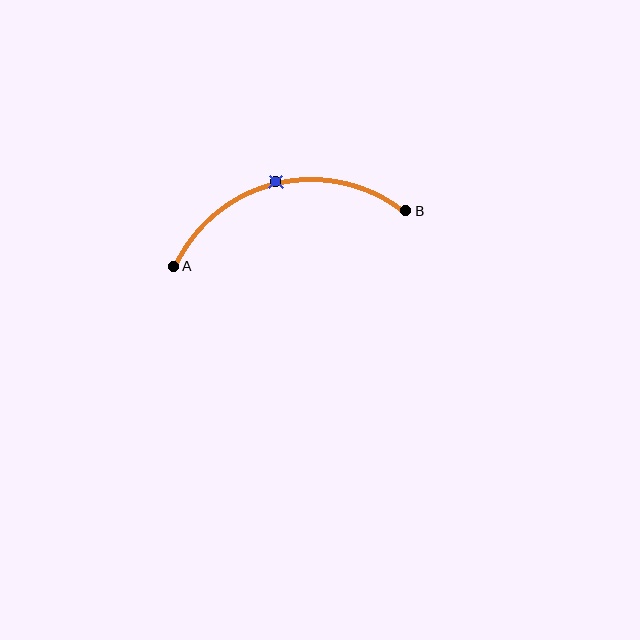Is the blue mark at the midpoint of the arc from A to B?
Yes. The blue mark lies on the arc at equal arc-length from both A and B — it is the arc midpoint.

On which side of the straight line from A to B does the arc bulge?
The arc bulges above the straight line connecting A and B.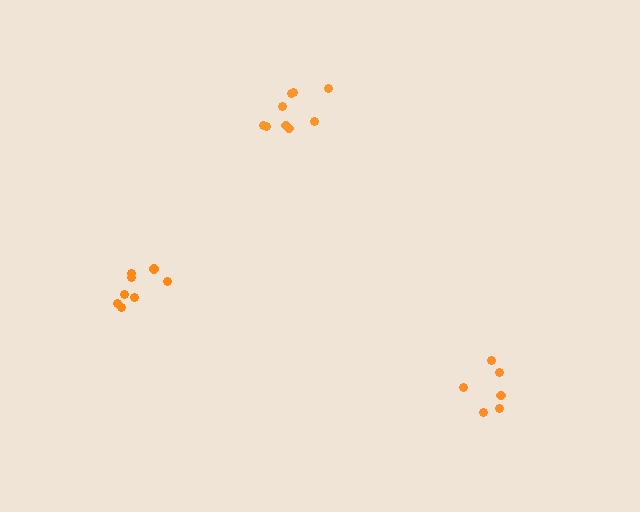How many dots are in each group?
Group 1: 8 dots, Group 2: 9 dots, Group 3: 6 dots (23 total).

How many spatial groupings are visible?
There are 3 spatial groupings.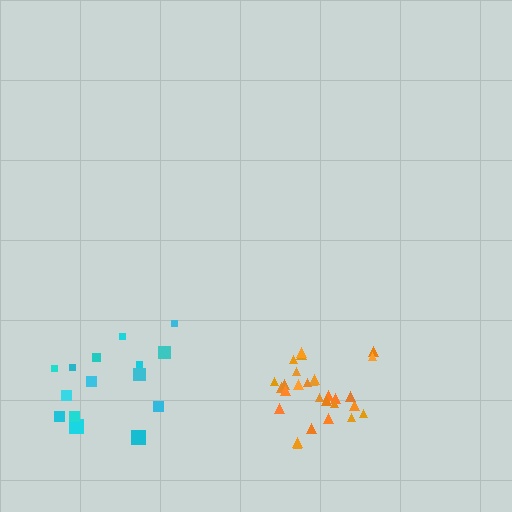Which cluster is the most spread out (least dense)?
Cyan.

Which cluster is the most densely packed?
Orange.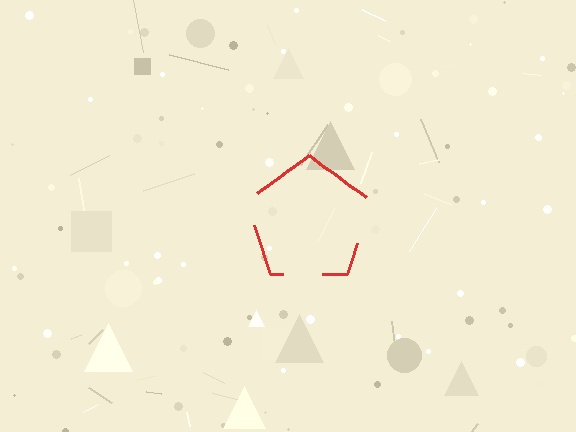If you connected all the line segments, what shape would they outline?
They would outline a pentagon.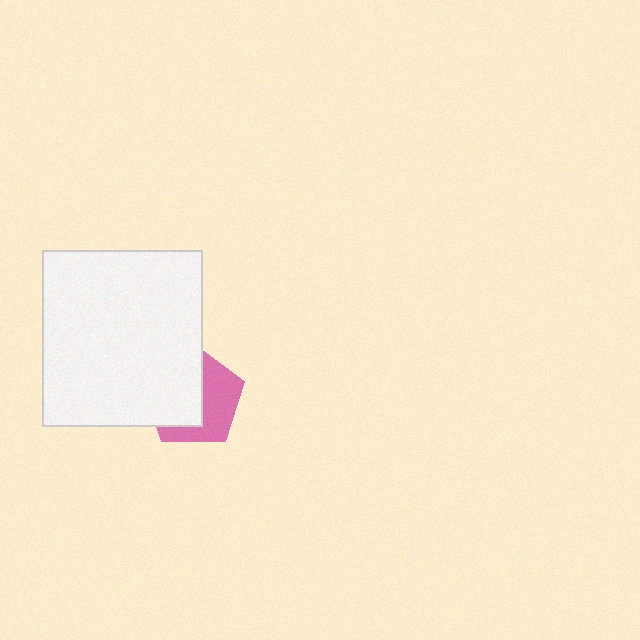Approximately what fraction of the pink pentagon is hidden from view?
Roughly 55% of the pink pentagon is hidden behind the white rectangle.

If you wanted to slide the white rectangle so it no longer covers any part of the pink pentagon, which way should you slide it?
Slide it left — that is the most direct way to separate the two shapes.